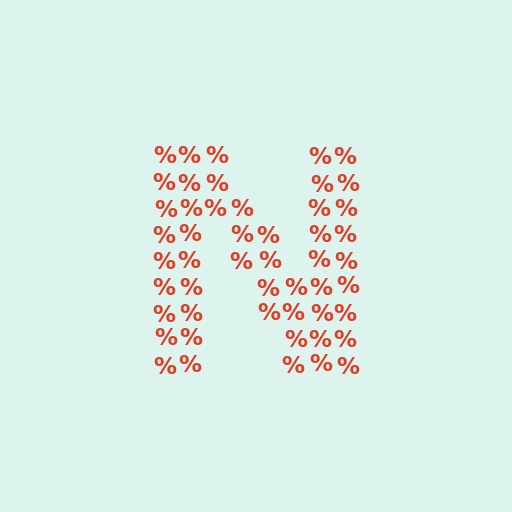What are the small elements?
The small elements are percent signs.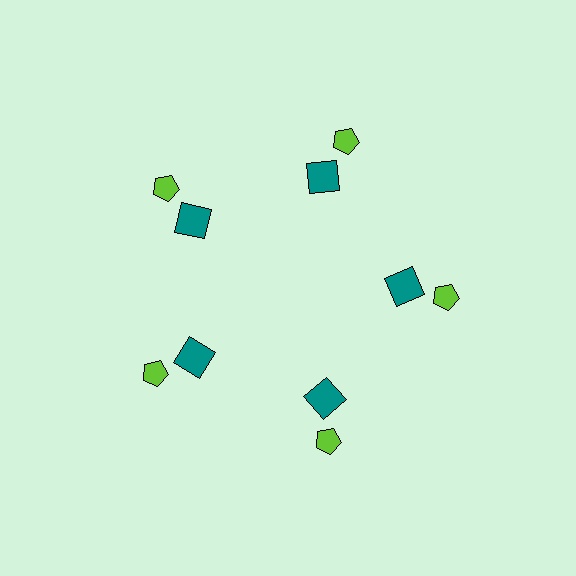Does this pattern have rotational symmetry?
Yes, this pattern has 5-fold rotational symmetry. It looks the same after rotating 72 degrees around the center.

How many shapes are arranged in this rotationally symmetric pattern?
There are 10 shapes, arranged in 5 groups of 2.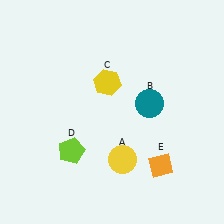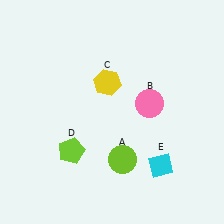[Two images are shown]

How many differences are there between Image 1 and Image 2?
There are 3 differences between the two images.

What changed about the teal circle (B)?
In Image 1, B is teal. In Image 2, it changed to pink.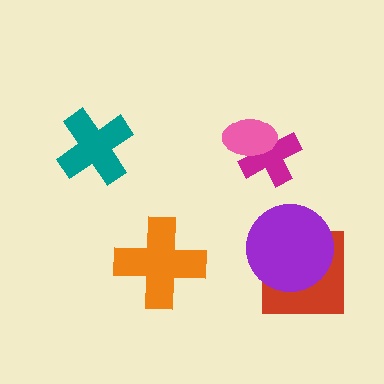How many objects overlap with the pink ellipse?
1 object overlaps with the pink ellipse.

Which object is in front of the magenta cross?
The pink ellipse is in front of the magenta cross.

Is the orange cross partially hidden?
No, no other shape covers it.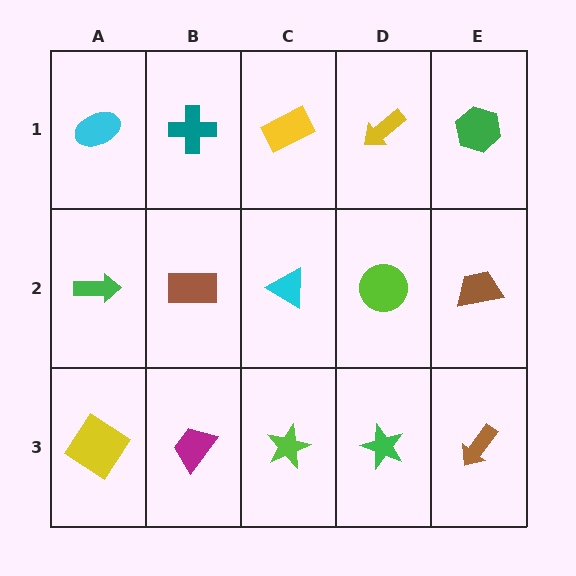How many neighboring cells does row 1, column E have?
2.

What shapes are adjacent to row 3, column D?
A lime circle (row 2, column D), a lime star (row 3, column C), a brown arrow (row 3, column E).